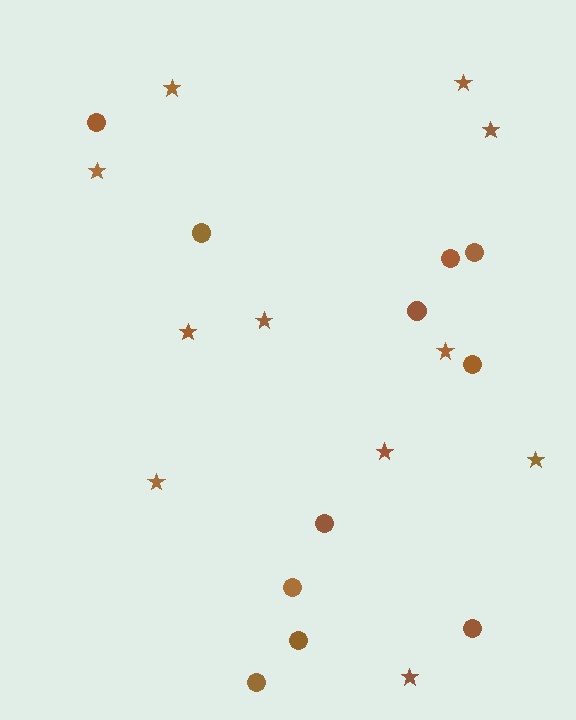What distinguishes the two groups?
There are 2 groups: one group of stars (11) and one group of circles (11).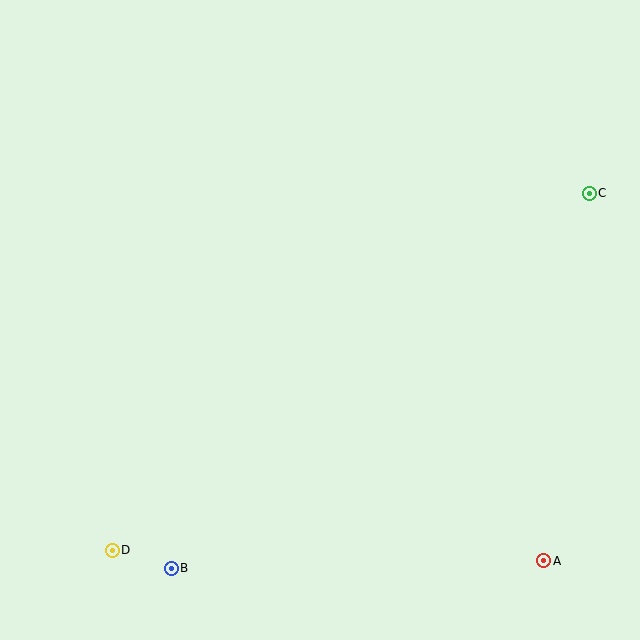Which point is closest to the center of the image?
Point B at (171, 568) is closest to the center.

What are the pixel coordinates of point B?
Point B is at (171, 568).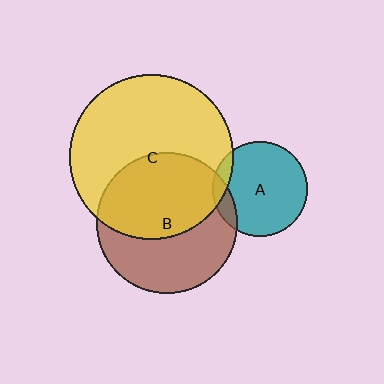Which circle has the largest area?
Circle C (yellow).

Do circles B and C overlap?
Yes.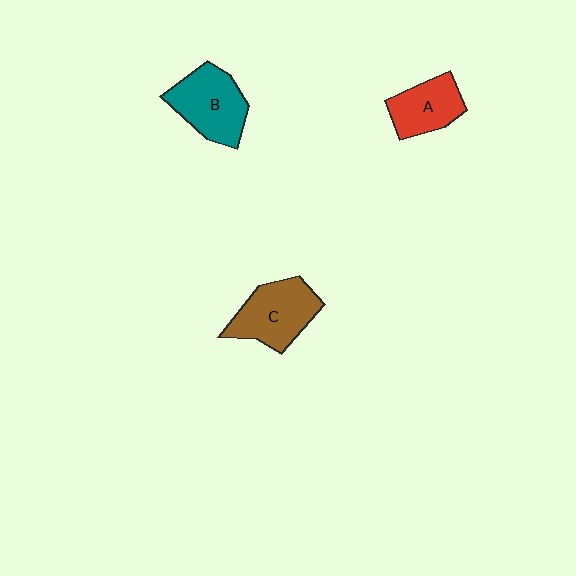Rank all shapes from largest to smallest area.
From largest to smallest: C (brown), B (teal), A (red).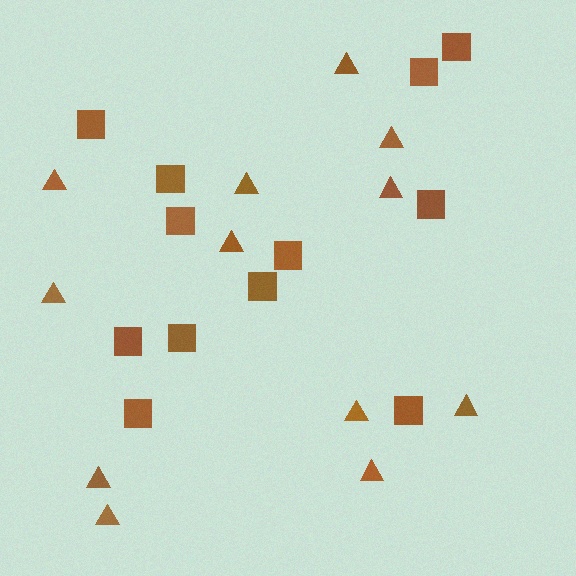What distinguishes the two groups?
There are 2 groups: one group of triangles (12) and one group of squares (12).